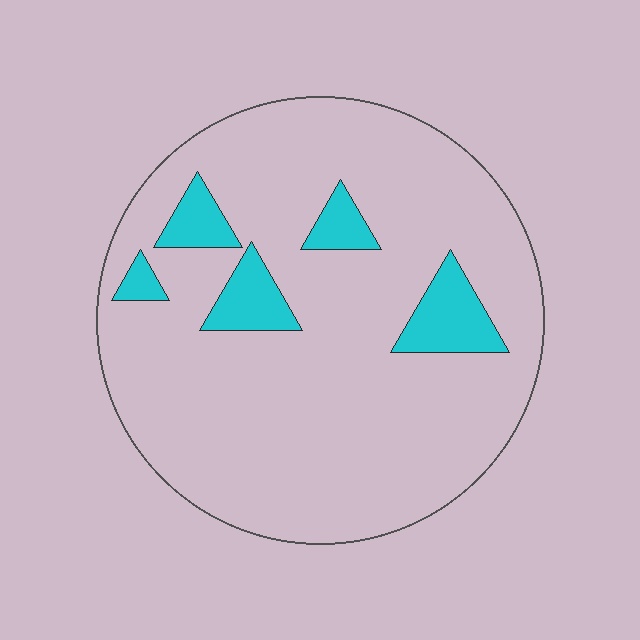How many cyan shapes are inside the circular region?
5.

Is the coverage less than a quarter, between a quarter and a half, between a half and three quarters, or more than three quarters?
Less than a quarter.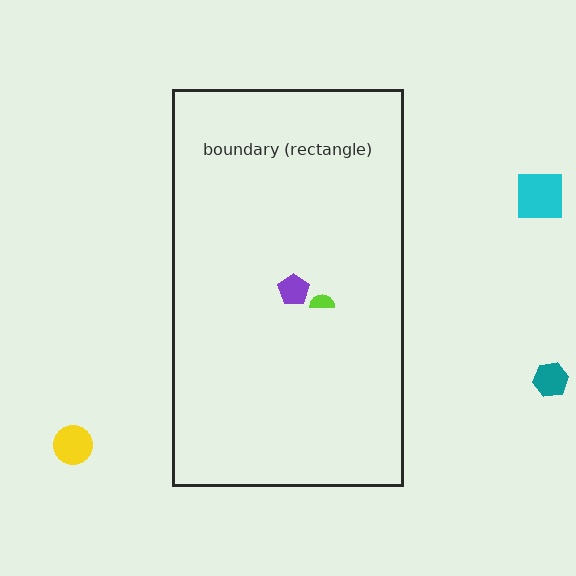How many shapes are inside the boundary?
2 inside, 3 outside.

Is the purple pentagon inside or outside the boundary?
Inside.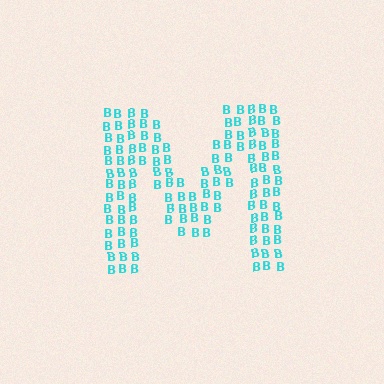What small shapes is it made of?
It is made of small letter B's.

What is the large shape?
The large shape is the letter M.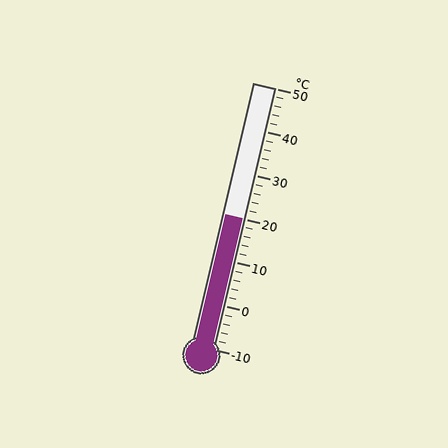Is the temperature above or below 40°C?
The temperature is below 40°C.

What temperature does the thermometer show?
The thermometer shows approximately 20°C.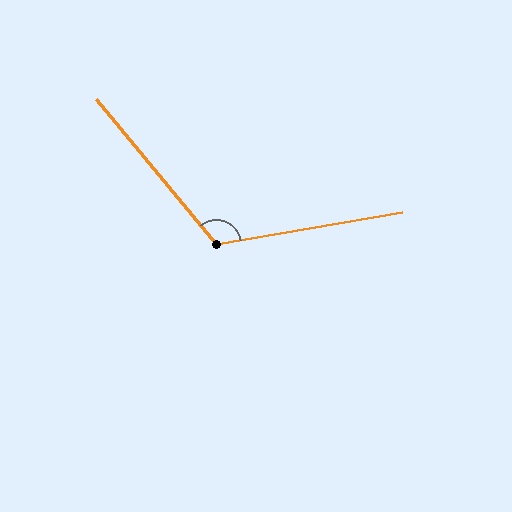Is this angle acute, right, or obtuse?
It is obtuse.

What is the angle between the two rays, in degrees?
Approximately 120 degrees.